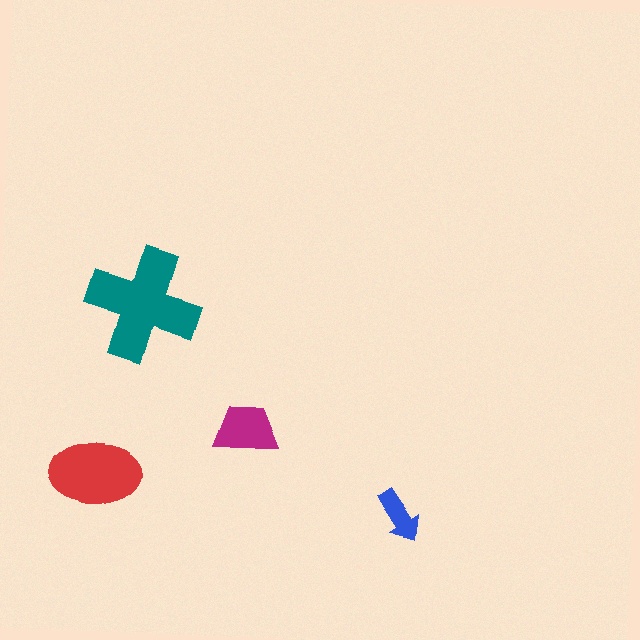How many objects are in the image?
There are 4 objects in the image.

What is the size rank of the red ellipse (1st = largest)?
2nd.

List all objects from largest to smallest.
The teal cross, the red ellipse, the magenta trapezoid, the blue arrow.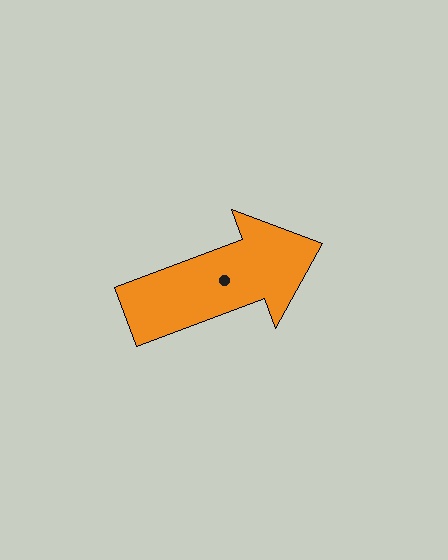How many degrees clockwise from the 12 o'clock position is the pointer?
Approximately 70 degrees.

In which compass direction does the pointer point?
East.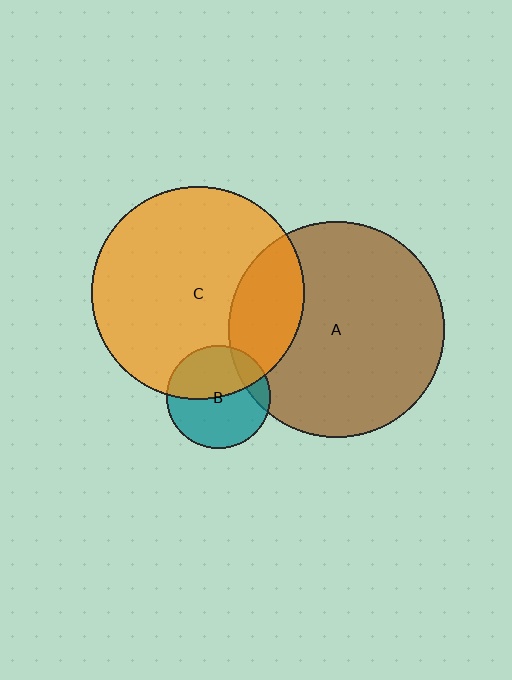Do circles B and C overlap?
Yes.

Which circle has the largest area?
Circle A (brown).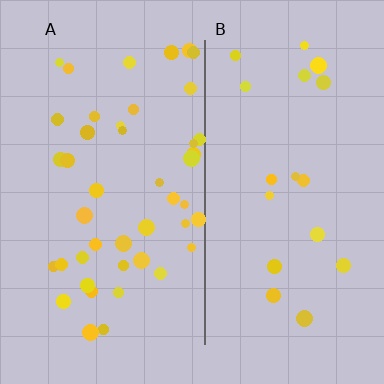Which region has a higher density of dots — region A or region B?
A (the left).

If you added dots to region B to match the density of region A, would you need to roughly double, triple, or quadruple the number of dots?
Approximately double.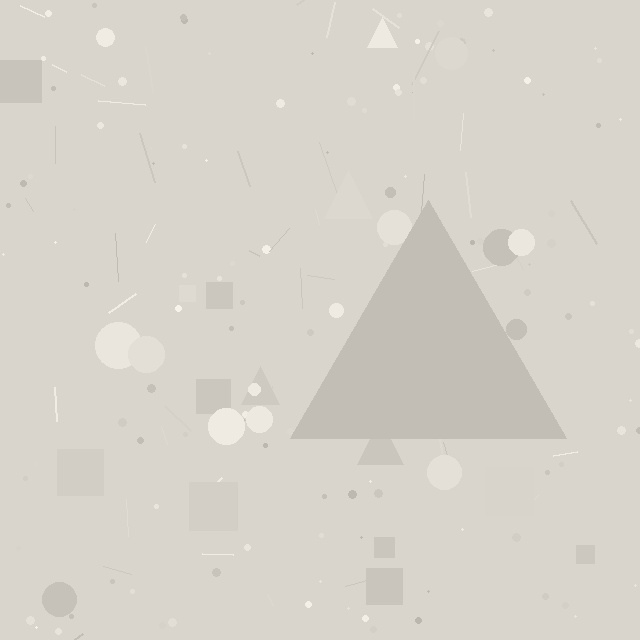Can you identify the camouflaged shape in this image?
The camouflaged shape is a triangle.